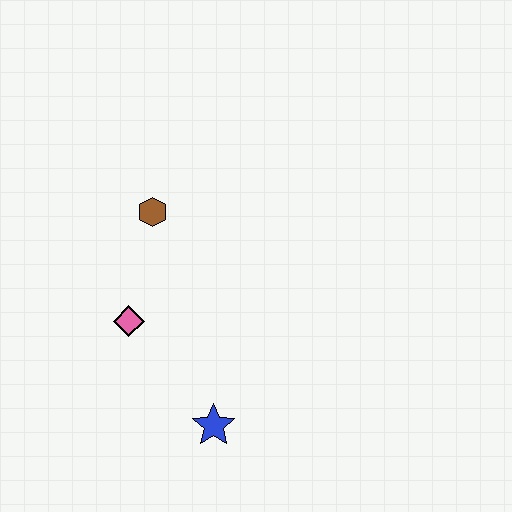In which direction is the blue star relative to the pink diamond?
The blue star is below the pink diamond.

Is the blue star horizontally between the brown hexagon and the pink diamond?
No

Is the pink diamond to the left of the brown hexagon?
Yes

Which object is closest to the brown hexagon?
The pink diamond is closest to the brown hexagon.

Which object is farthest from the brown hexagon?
The blue star is farthest from the brown hexagon.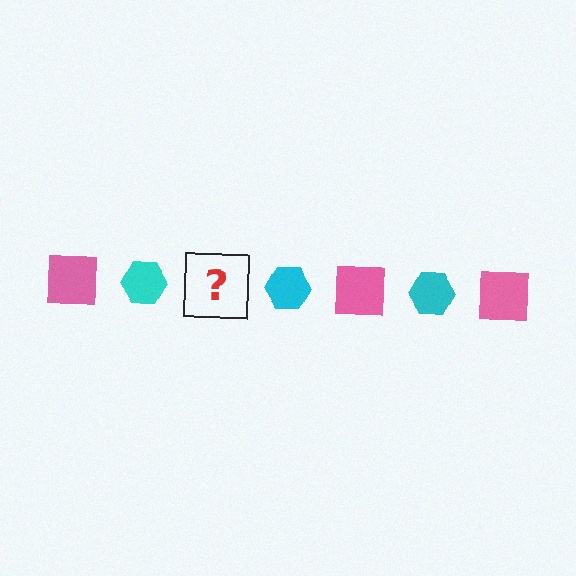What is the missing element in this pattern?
The missing element is a pink square.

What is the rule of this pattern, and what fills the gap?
The rule is that the pattern alternates between pink square and cyan hexagon. The gap should be filled with a pink square.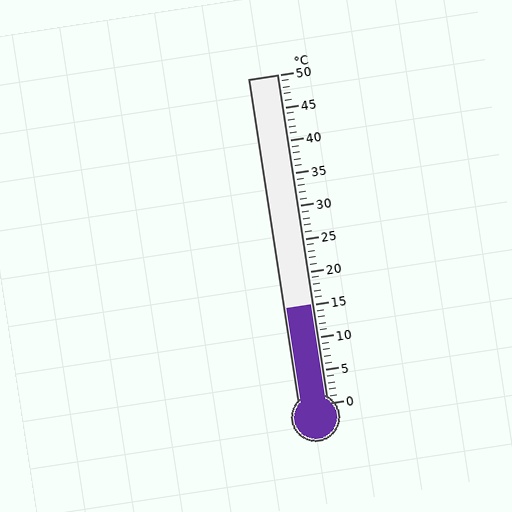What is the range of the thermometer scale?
The thermometer scale ranges from 0°C to 50°C.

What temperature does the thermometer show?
The thermometer shows approximately 15°C.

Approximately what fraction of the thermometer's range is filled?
The thermometer is filled to approximately 30% of its range.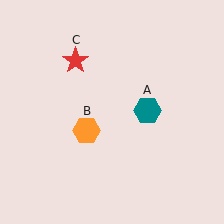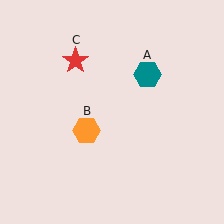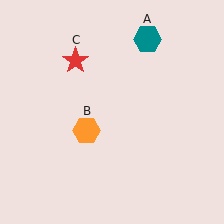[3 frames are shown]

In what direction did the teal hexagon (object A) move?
The teal hexagon (object A) moved up.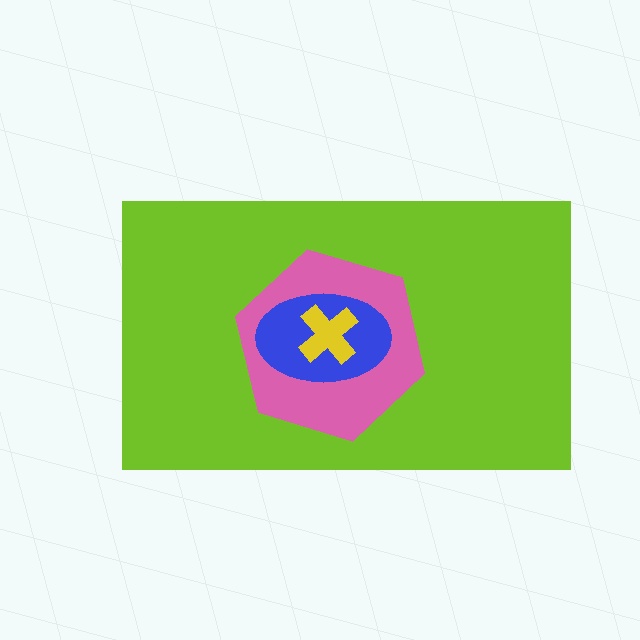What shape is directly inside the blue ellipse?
The yellow cross.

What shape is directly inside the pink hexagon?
The blue ellipse.